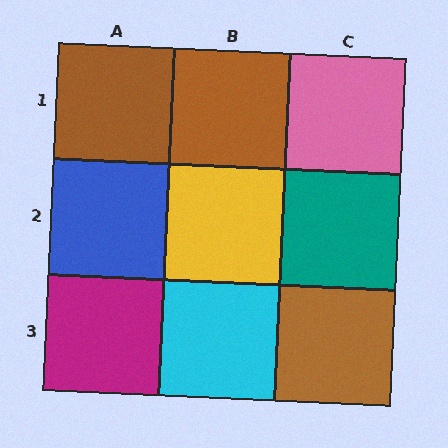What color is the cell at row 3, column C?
Brown.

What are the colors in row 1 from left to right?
Brown, brown, pink.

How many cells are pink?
1 cell is pink.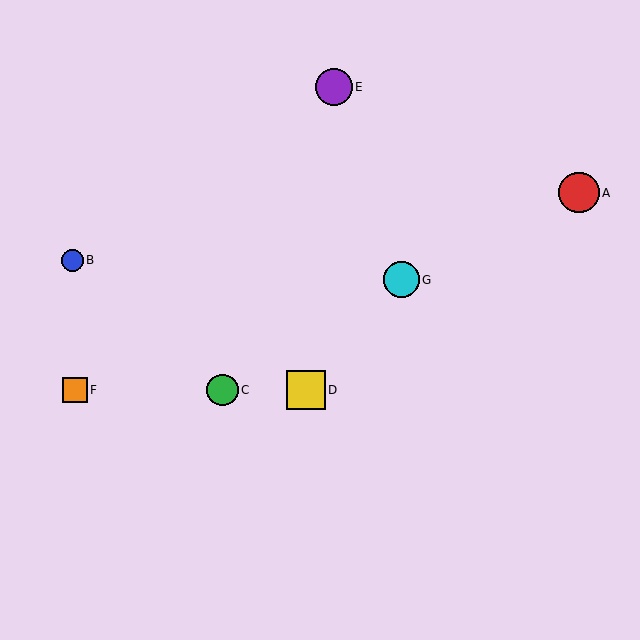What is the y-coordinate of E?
Object E is at y≈87.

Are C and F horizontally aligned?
Yes, both are at y≈390.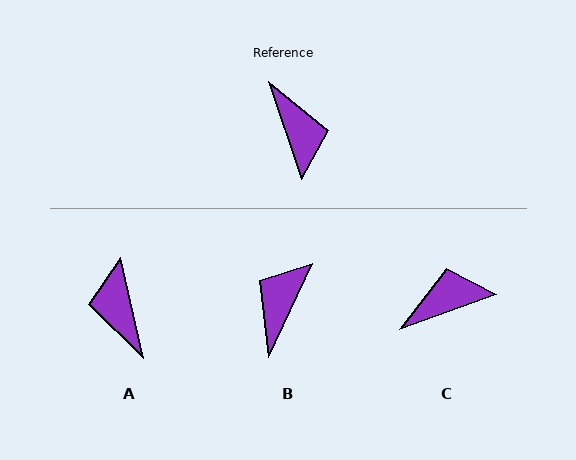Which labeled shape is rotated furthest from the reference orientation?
A, about 174 degrees away.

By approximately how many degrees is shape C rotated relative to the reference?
Approximately 92 degrees counter-clockwise.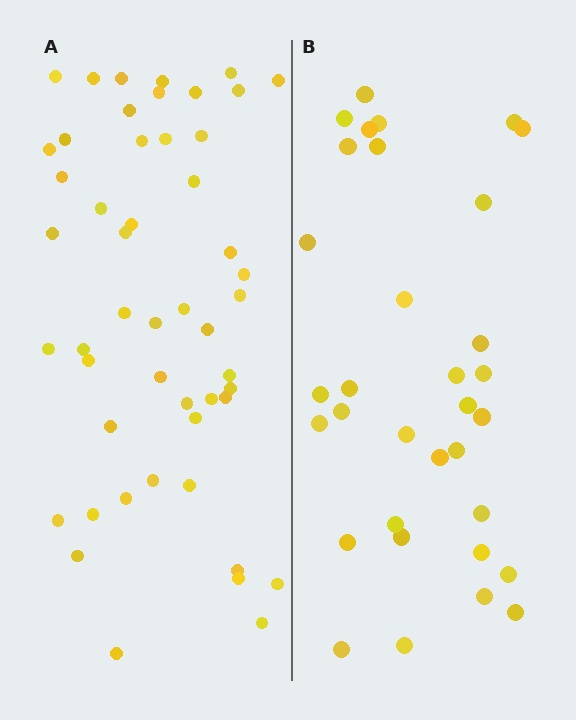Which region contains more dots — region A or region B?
Region A (the left region) has more dots.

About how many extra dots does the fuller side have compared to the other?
Region A has approximately 15 more dots than region B.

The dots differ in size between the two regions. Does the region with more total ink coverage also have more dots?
No. Region B has more total ink coverage because its dots are larger, but region A actually contains more individual dots. Total area can be misleading — the number of items is what matters here.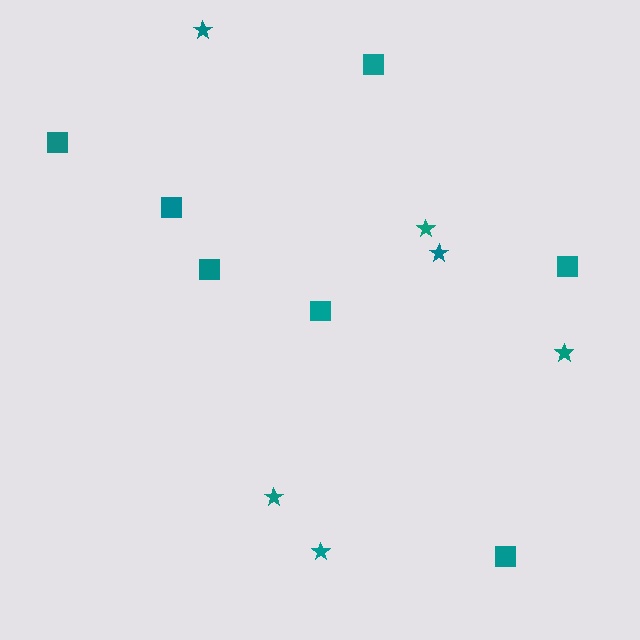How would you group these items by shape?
There are 2 groups: one group of squares (7) and one group of stars (6).